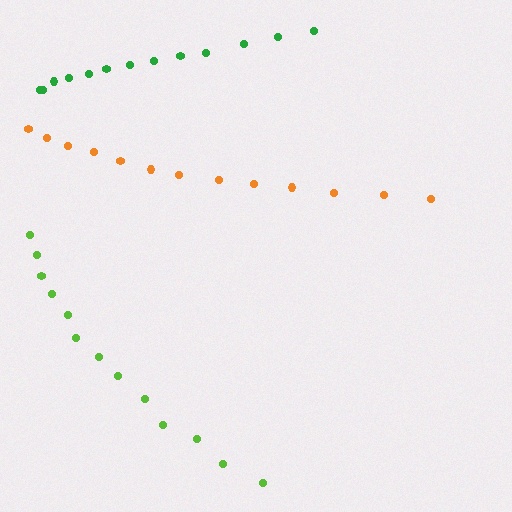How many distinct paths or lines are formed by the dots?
There are 3 distinct paths.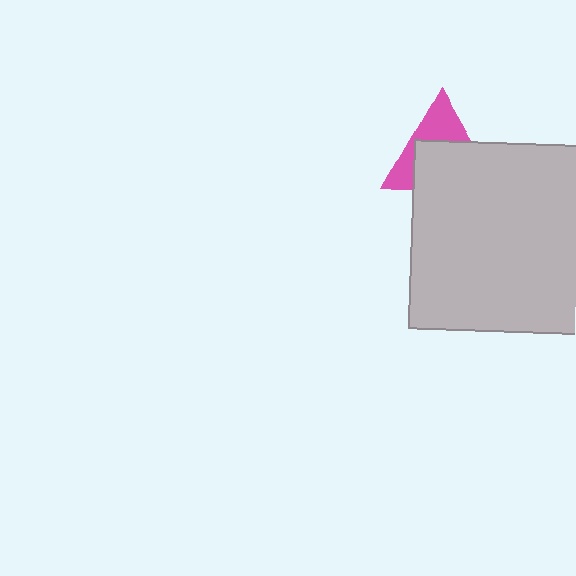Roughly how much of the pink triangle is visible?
A small part of it is visible (roughly 42%).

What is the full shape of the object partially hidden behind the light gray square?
The partially hidden object is a pink triangle.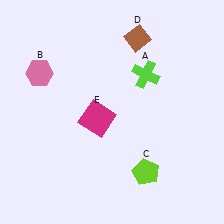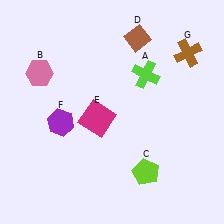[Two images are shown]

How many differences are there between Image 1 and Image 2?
There are 2 differences between the two images.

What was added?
A purple hexagon (F), a brown cross (G) were added in Image 2.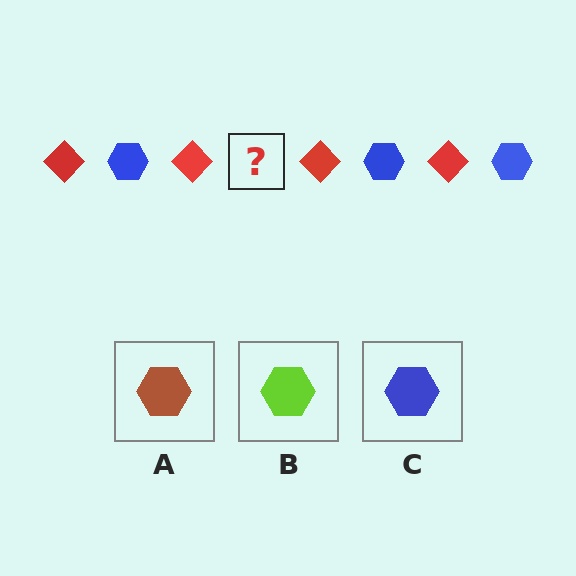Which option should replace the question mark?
Option C.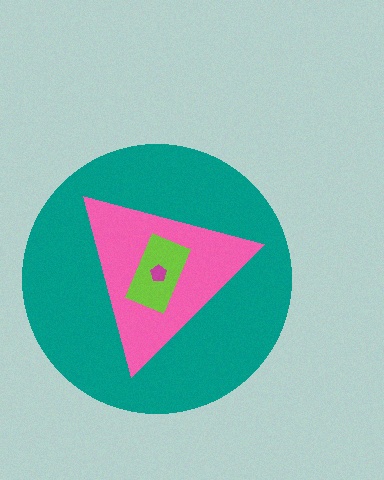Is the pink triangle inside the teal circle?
Yes.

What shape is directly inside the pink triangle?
The lime rectangle.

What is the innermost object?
The magenta pentagon.